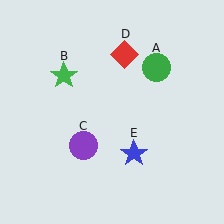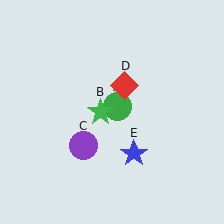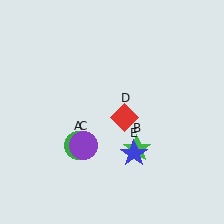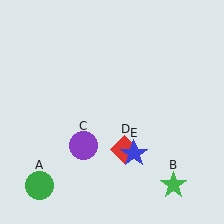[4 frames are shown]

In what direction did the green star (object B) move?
The green star (object B) moved down and to the right.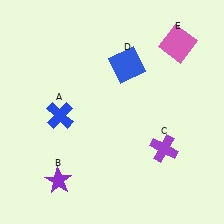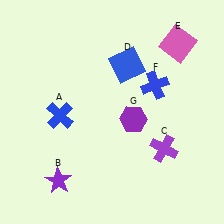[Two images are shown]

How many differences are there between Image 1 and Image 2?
There are 2 differences between the two images.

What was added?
A blue cross (F), a purple hexagon (G) were added in Image 2.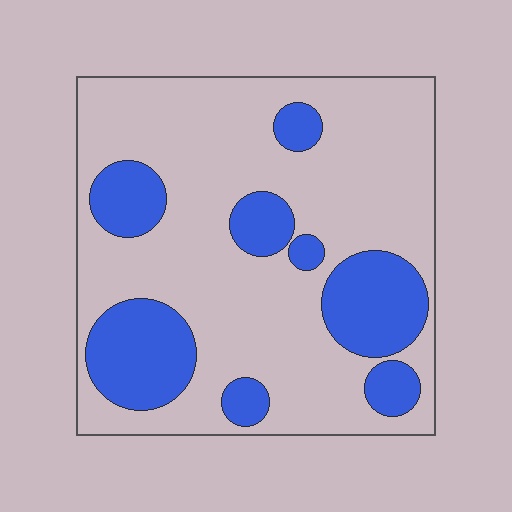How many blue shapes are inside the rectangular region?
8.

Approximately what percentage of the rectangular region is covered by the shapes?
Approximately 25%.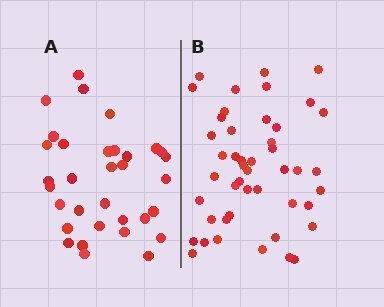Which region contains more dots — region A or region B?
Region B (the right region) has more dots.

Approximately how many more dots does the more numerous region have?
Region B has approximately 15 more dots than region A.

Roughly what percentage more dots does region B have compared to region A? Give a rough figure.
About 40% more.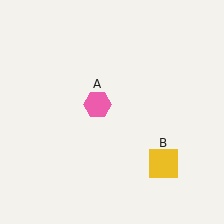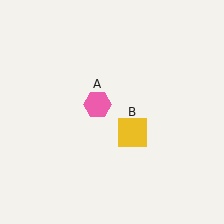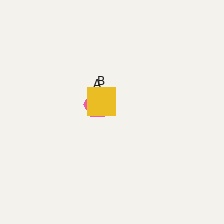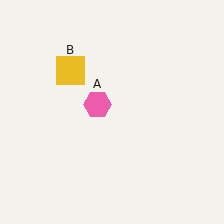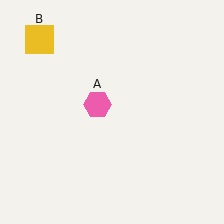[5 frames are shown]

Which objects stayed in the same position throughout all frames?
Pink hexagon (object A) remained stationary.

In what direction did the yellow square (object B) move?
The yellow square (object B) moved up and to the left.